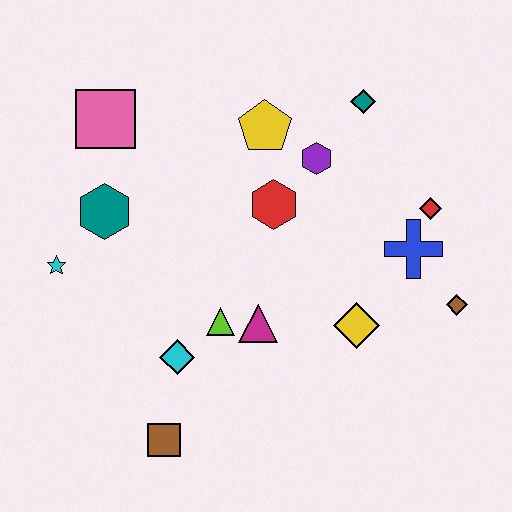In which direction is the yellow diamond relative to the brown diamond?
The yellow diamond is to the left of the brown diamond.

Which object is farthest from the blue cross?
The cyan star is farthest from the blue cross.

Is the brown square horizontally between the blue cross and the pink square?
Yes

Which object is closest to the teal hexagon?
The cyan star is closest to the teal hexagon.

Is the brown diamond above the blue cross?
No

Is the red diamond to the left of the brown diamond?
Yes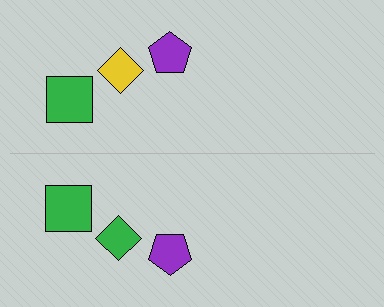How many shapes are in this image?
There are 6 shapes in this image.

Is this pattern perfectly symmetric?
No, the pattern is not perfectly symmetric. The green diamond on the bottom side breaks the symmetry — its mirror counterpart is yellow.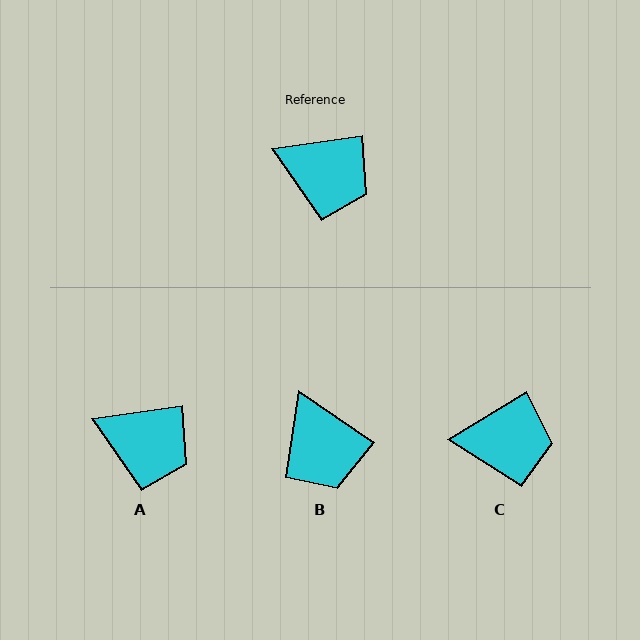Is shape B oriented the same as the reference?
No, it is off by about 43 degrees.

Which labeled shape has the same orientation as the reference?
A.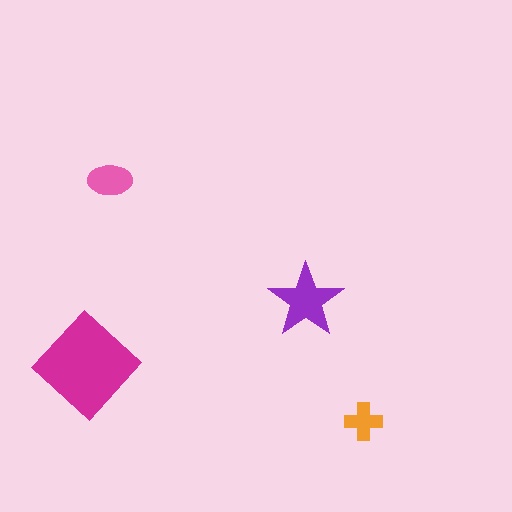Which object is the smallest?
The orange cross.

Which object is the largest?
The magenta diamond.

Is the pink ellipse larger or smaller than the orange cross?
Larger.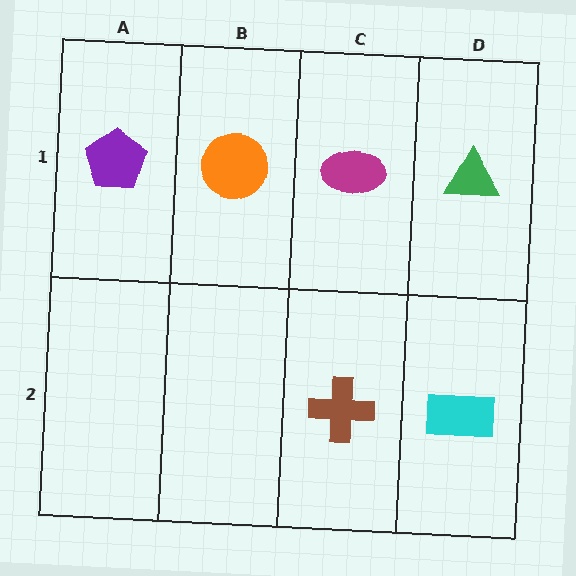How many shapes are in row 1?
4 shapes.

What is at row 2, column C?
A brown cross.